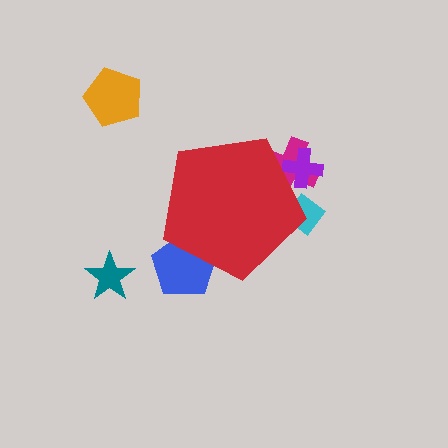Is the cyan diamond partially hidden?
Yes, the cyan diamond is partially hidden behind the red pentagon.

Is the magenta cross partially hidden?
Yes, the magenta cross is partially hidden behind the red pentagon.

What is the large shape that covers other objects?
A red pentagon.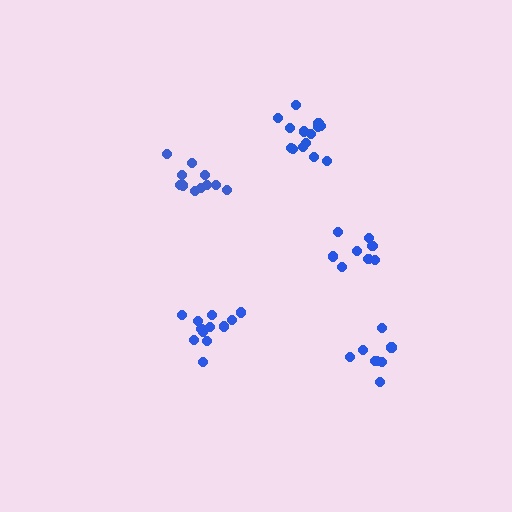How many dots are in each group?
Group 1: 8 dots, Group 2: 8 dots, Group 3: 11 dots, Group 4: 12 dots, Group 5: 14 dots (53 total).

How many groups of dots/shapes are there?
There are 5 groups.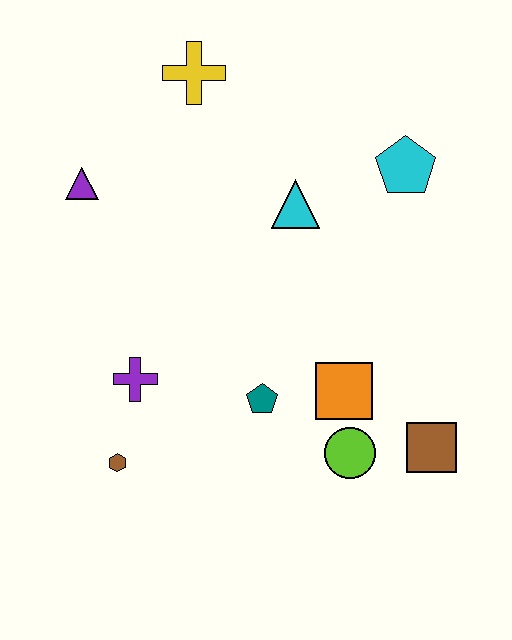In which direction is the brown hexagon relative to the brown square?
The brown hexagon is to the left of the brown square.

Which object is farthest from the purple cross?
The cyan pentagon is farthest from the purple cross.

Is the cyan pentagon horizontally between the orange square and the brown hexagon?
No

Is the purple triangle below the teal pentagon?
No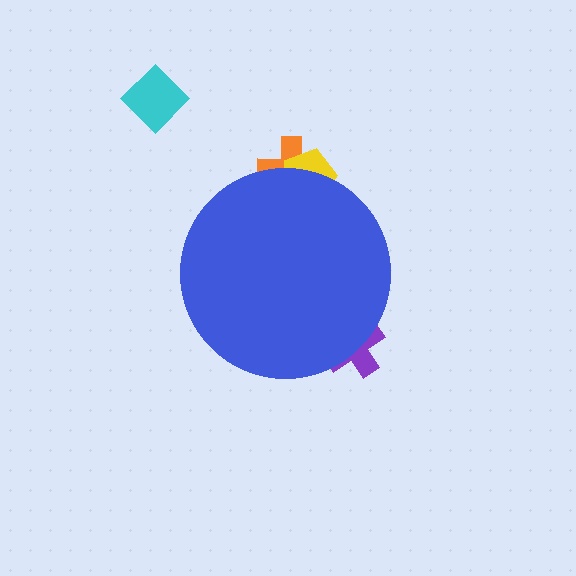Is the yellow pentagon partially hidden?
Yes, the yellow pentagon is partially hidden behind the blue circle.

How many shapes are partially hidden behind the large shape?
3 shapes are partially hidden.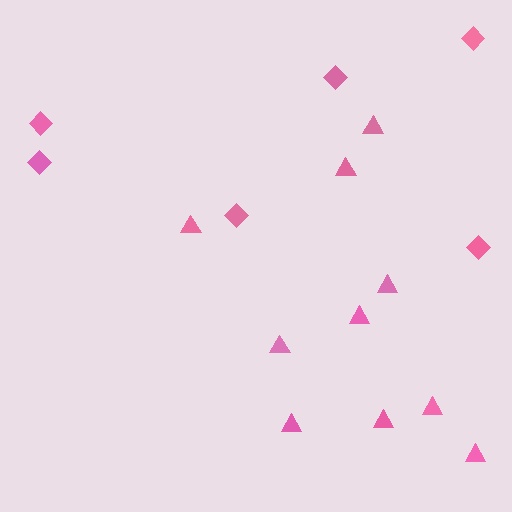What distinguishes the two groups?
There are 2 groups: one group of triangles (10) and one group of diamonds (6).